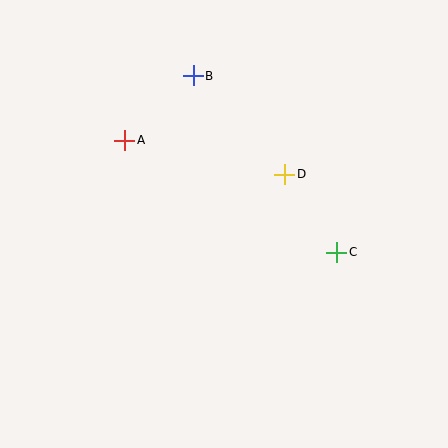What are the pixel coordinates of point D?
Point D is at (285, 174).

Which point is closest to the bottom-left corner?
Point A is closest to the bottom-left corner.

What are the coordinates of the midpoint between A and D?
The midpoint between A and D is at (205, 157).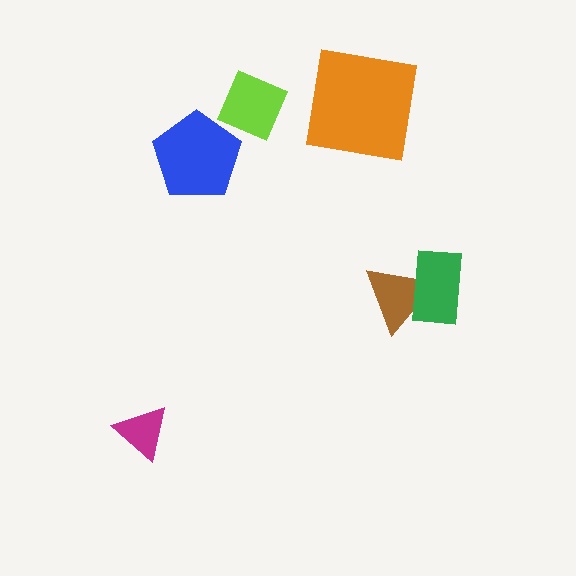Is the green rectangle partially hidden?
No, no other shape covers it.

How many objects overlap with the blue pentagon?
1 object overlaps with the blue pentagon.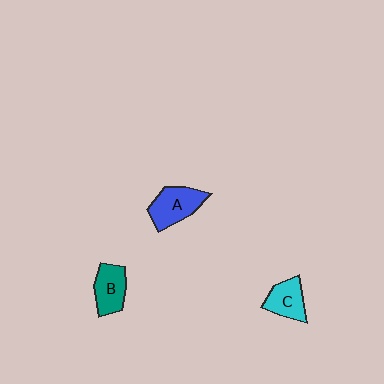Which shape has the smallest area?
Shape C (cyan).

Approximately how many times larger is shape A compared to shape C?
Approximately 1.3 times.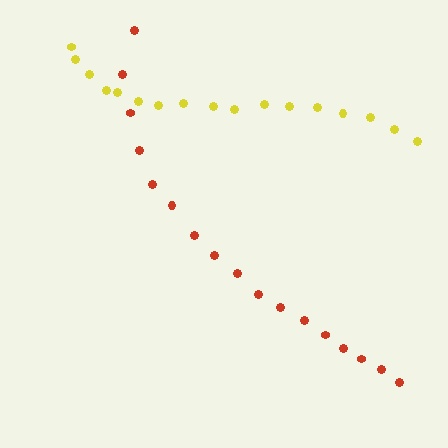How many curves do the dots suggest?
There are 2 distinct paths.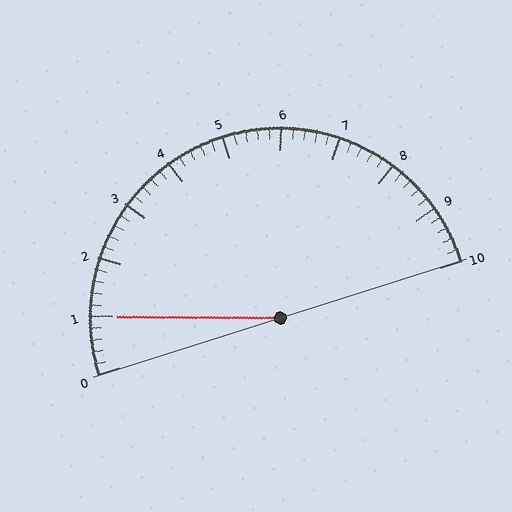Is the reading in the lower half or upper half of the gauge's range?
The reading is in the lower half of the range (0 to 10).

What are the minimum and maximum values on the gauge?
The gauge ranges from 0 to 10.